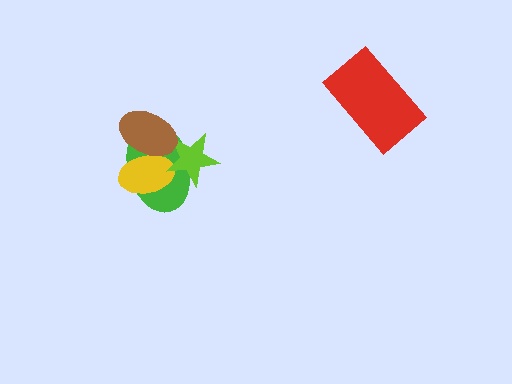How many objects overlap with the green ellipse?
3 objects overlap with the green ellipse.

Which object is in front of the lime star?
The brown ellipse is in front of the lime star.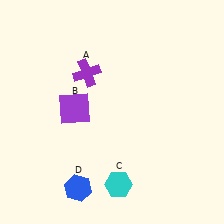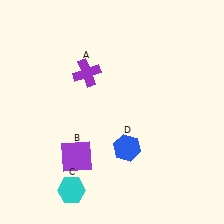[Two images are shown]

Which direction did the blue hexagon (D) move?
The blue hexagon (D) moved right.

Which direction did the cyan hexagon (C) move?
The cyan hexagon (C) moved left.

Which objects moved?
The objects that moved are: the purple square (B), the cyan hexagon (C), the blue hexagon (D).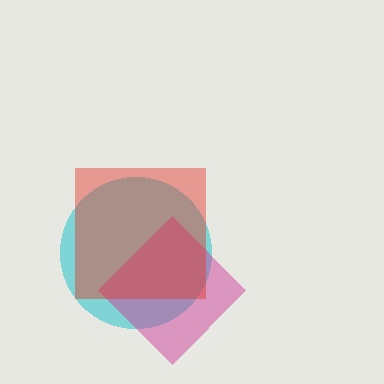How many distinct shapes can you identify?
There are 3 distinct shapes: a cyan circle, a magenta diamond, a red square.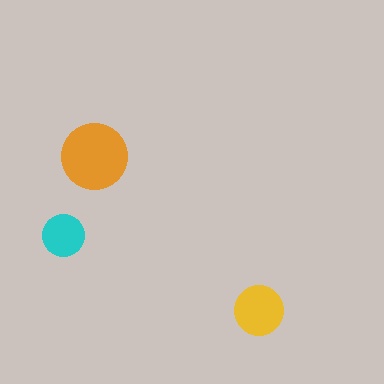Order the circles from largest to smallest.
the orange one, the yellow one, the cyan one.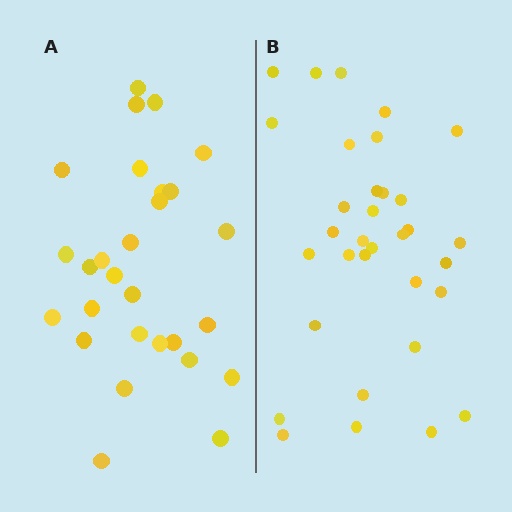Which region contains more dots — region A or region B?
Region B (the right region) has more dots.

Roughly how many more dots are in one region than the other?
Region B has about 5 more dots than region A.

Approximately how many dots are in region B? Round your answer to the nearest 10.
About 30 dots. (The exact count is 33, which rounds to 30.)